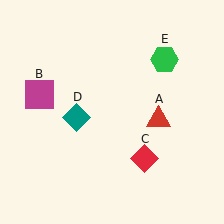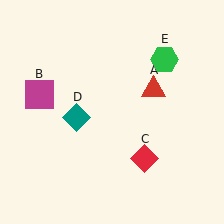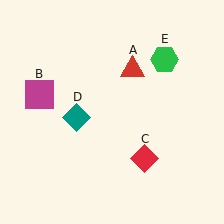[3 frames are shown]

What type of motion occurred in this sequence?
The red triangle (object A) rotated counterclockwise around the center of the scene.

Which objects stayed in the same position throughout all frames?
Magenta square (object B) and red diamond (object C) and teal diamond (object D) and green hexagon (object E) remained stationary.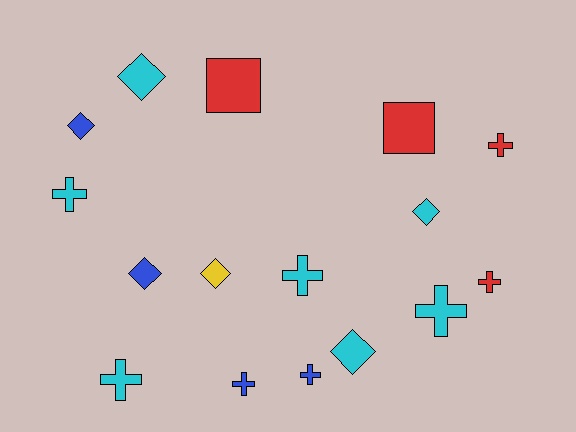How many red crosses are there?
There are 2 red crosses.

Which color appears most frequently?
Cyan, with 7 objects.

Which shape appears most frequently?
Cross, with 8 objects.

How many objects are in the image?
There are 16 objects.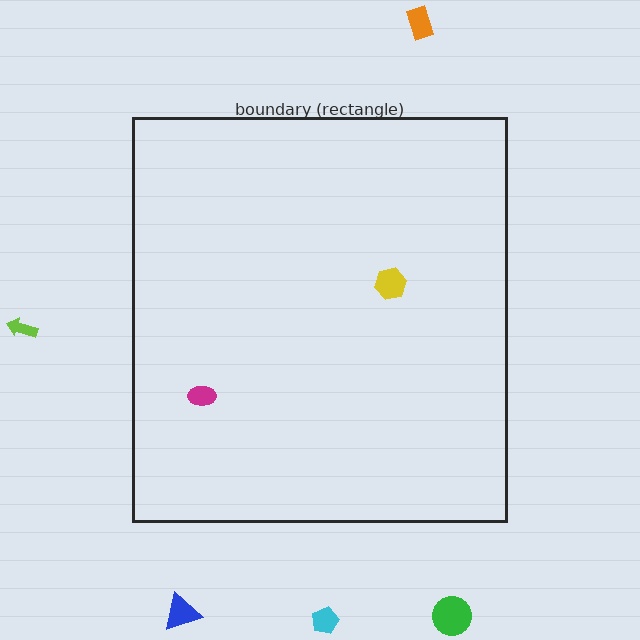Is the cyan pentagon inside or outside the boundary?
Outside.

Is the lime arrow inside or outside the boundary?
Outside.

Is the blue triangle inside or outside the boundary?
Outside.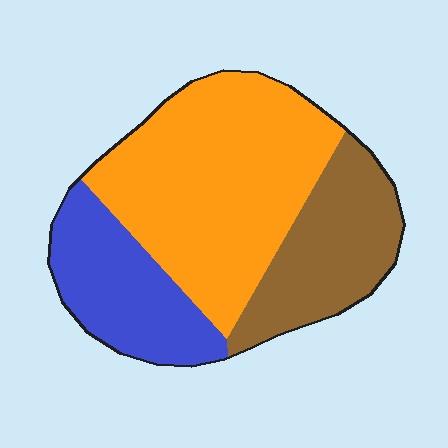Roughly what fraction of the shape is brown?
Brown takes up about one quarter (1/4) of the shape.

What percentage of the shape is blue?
Blue takes up about one quarter (1/4) of the shape.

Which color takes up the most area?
Orange, at roughly 50%.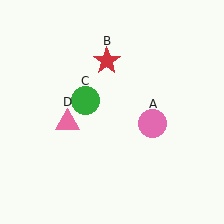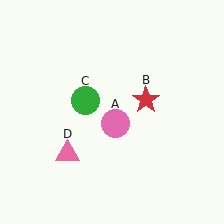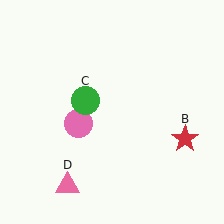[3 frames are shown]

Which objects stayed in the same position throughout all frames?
Green circle (object C) remained stationary.